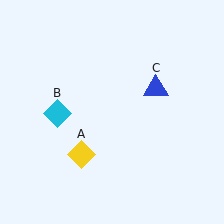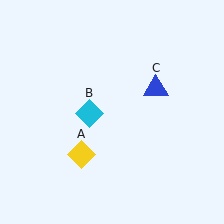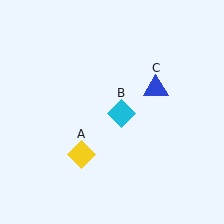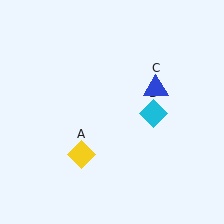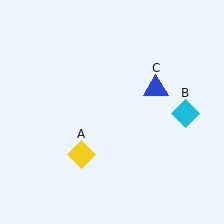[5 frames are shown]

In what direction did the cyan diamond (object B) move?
The cyan diamond (object B) moved right.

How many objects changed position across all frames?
1 object changed position: cyan diamond (object B).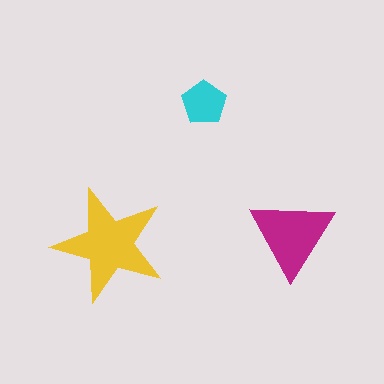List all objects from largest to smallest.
The yellow star, the magenta triangle, the cyan pentagon.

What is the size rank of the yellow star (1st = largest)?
1st.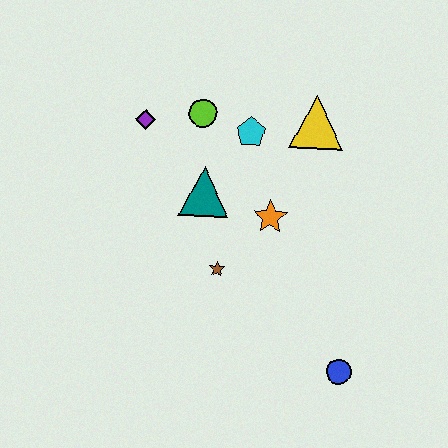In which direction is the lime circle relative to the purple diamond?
The lime circle is to the right of the purple diamond.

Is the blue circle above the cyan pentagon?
No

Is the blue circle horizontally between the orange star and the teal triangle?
No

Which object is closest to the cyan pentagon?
The lime circle is closest to the cyan pentagon.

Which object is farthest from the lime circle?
The blue circle is farthest from the lime circle.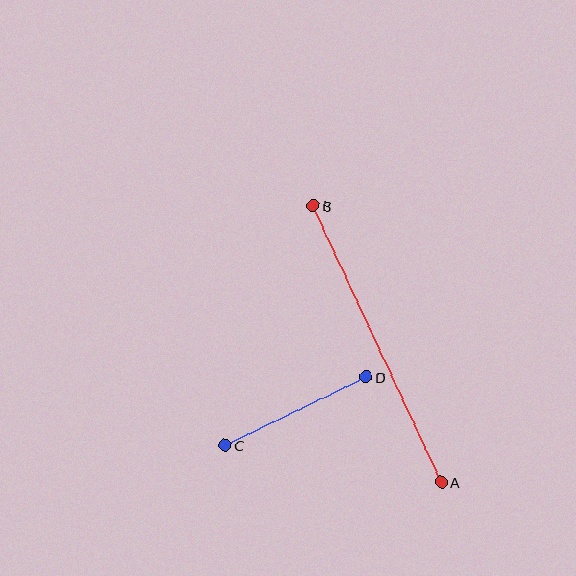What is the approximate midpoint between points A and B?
The midpoint is at approximately (377, 344) pixels.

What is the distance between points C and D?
The distance is approximately 156 pixels.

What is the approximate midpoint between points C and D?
The midpoint is at approximately (296, 411) pixels.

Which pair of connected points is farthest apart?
Points A and B are farthest apart.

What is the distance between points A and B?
The distance is approximately 305 pixels.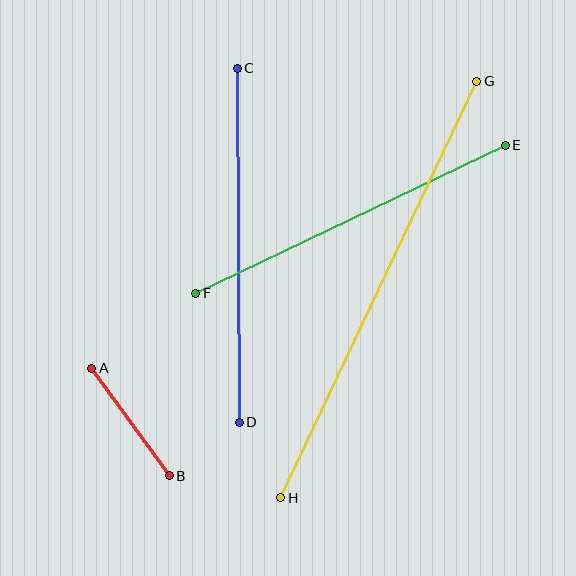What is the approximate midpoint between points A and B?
The midpoint is at approximately (130, 422) pixels.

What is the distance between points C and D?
The distance is approximately 354 pixels.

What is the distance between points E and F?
The distance is approximately 343 pixels.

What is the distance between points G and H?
The distance is approximately 460 pixels.